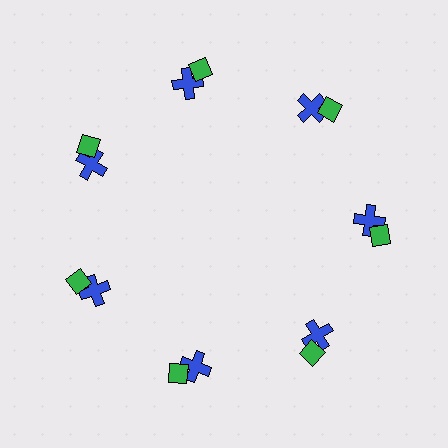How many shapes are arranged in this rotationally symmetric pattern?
There are 14 shapes, arranged in 7 groups of 2.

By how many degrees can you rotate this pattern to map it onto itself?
The pattern maps onto itself every 51 degrees of rotation.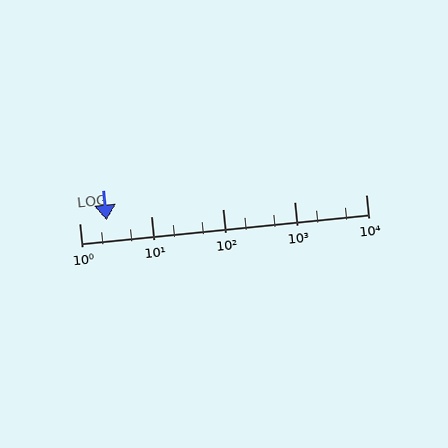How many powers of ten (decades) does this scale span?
The scale spans 4 decades, from 1 to 10000.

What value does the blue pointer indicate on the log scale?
The pointer indicates approximately 2.4.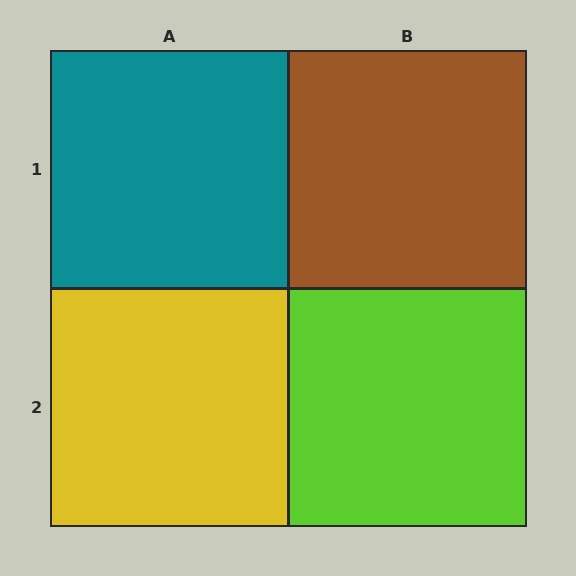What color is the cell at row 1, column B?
Brown.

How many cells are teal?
1 cell is teal.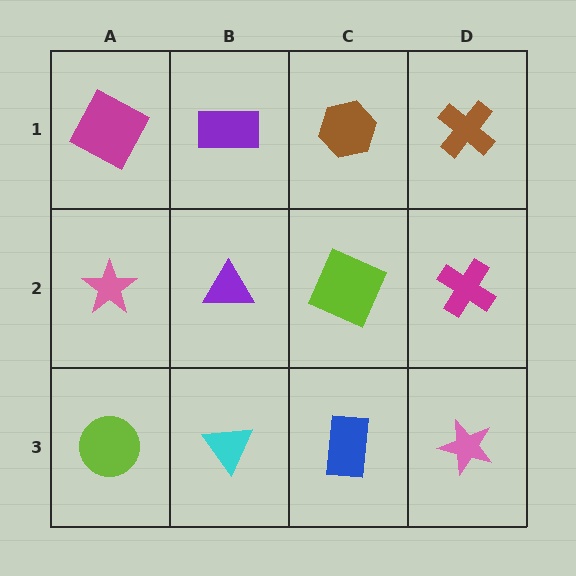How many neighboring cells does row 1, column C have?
3.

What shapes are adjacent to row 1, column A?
A pink star (row 2, column A), a purple rectangle (row 1, column B).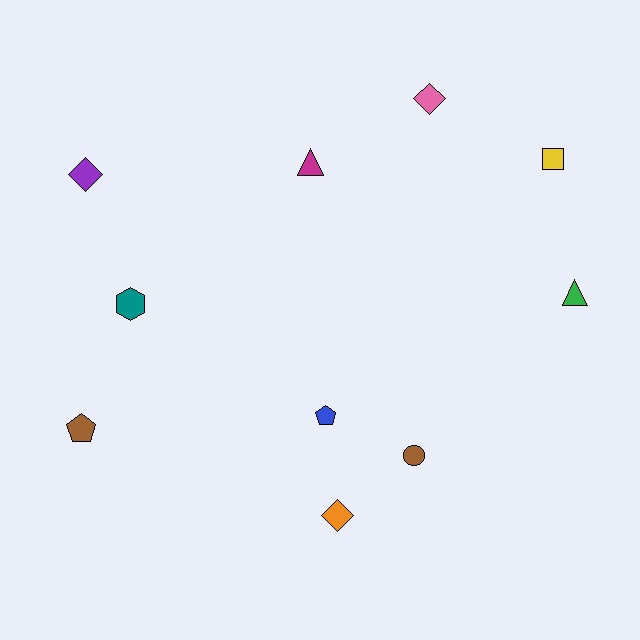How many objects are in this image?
There are 10 objects.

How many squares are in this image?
There is 1 square.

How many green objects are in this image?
There is 1 green object.